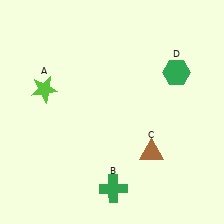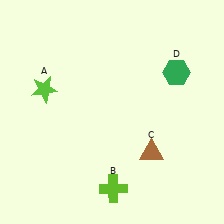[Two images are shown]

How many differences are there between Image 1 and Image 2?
There is 1 difference between the two images.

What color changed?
The cross (B) changed from green in Image 1 to lime in Image 2.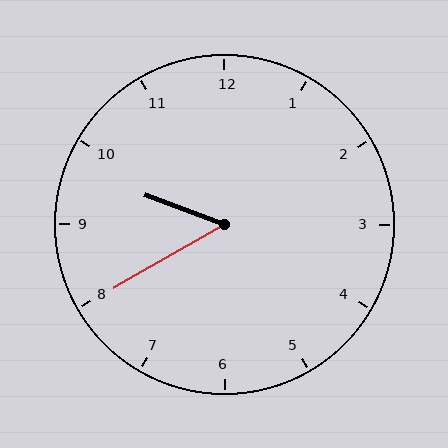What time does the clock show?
9:40.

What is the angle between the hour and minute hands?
Approximately 50 degrees.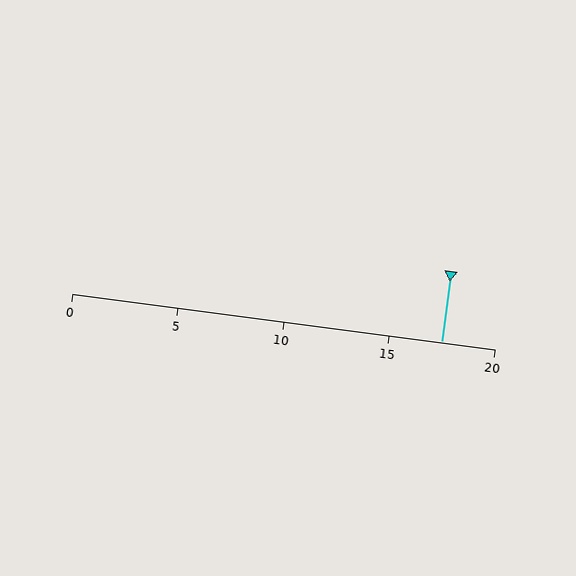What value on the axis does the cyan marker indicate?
The marker indicates approximately 17.5.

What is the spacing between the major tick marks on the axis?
The major ticks are spaced 5 apart.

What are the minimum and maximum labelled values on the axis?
The axis runs from 0 to 20.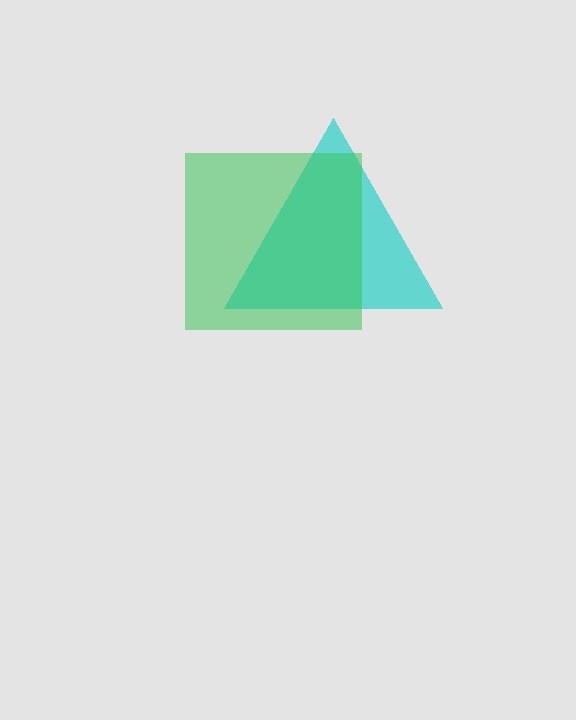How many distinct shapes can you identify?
There are 2 distinct shapes: a cyan triangle, a green square.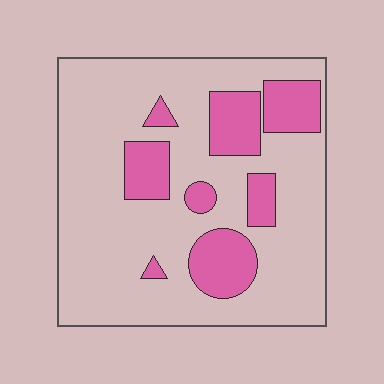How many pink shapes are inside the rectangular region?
8.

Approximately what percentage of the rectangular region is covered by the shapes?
Approximately 25%.